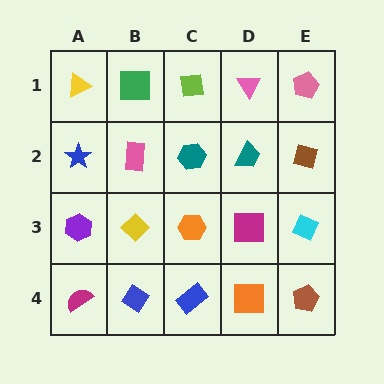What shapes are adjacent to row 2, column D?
A pink triangle (row 1, column D), a magenta square (row 3, column D), a teal hexagon (row 2, column C), a brown square (row 2, column E).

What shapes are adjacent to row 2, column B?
A green square (row 1, column B), a yellow diamond (row 3, column B), a blue star (row 2, column A), a teal hexagon (row 2, column C).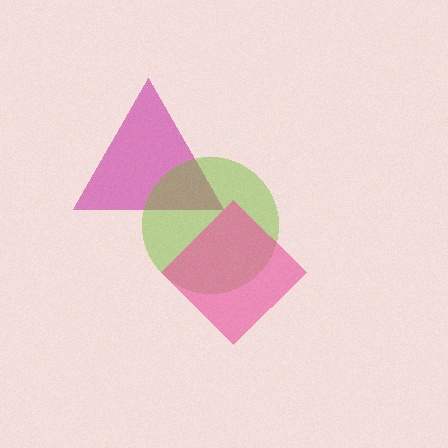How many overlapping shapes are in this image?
There are 3 overlapping shapes in the image.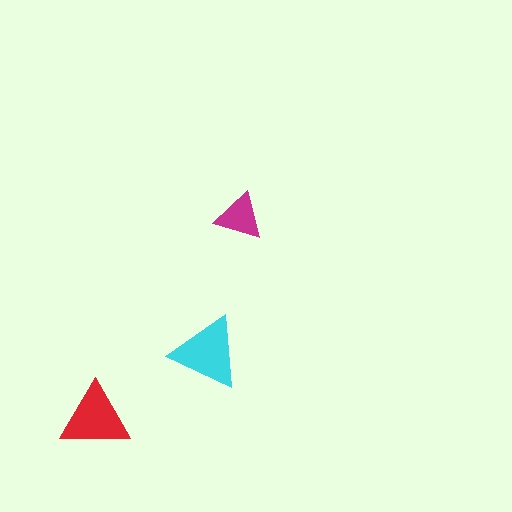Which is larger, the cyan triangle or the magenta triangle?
The cyan one.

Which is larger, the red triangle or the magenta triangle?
The red one.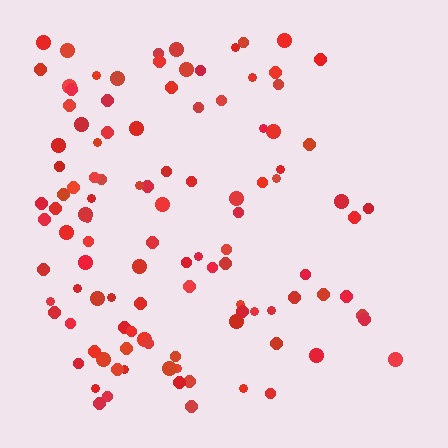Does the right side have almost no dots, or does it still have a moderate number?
Still a moderate number, just noticeably fewer than the left.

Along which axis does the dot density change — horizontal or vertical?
Horizontal.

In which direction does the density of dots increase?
From right to left, with the left side densest.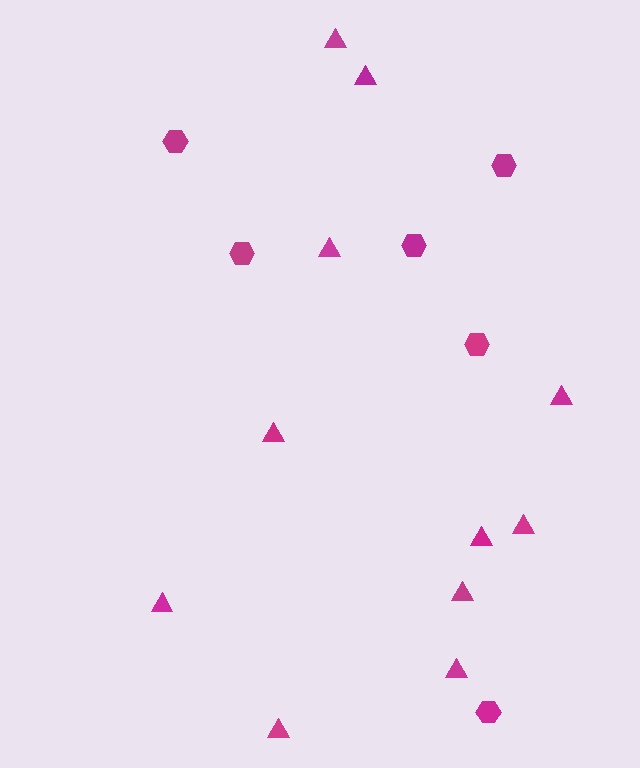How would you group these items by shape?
There are 2 groups: one group of hexagons (6) and one group of triangles (11).